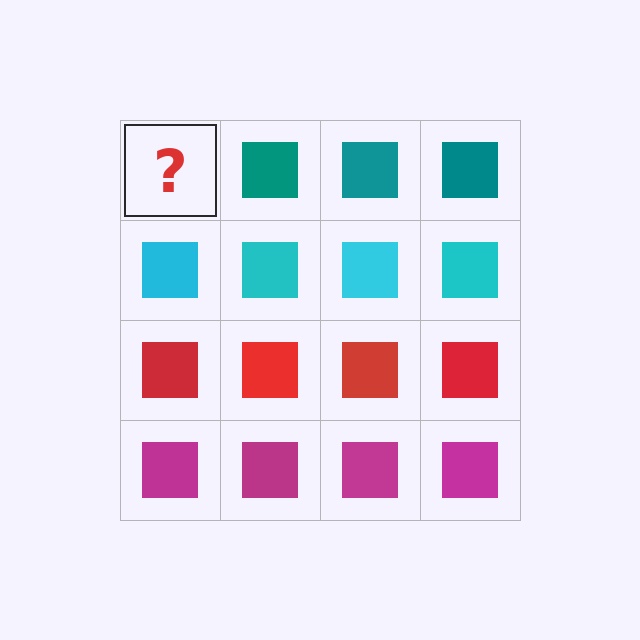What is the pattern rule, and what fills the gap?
The rule is that each row has a consistent color. The gap should be filled with a teal square.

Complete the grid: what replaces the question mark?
The question mark should be replaced with a teal square.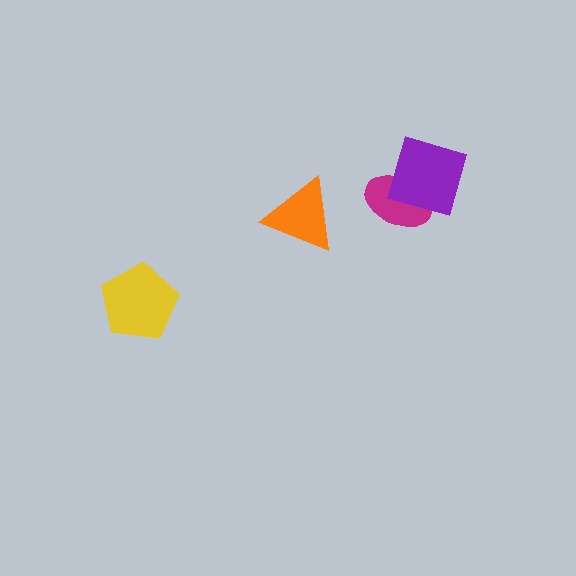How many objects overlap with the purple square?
1 object overlaps with the purple square.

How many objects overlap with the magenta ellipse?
1 object overlaps with the magenta ellipse.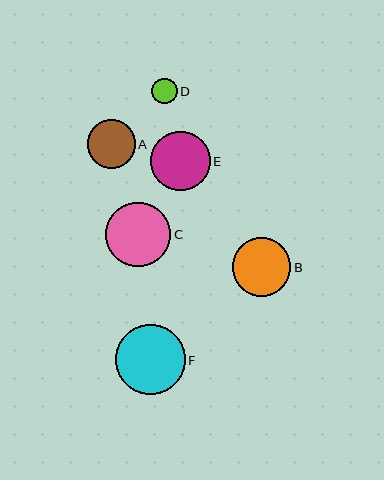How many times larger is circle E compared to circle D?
Circle E is approximately 2.4 times the size of circle D.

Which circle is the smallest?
Circle D is the smallest with a size of approximately 25 pixels.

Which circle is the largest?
Circle F is the largest with a size of approximately 70 pixels.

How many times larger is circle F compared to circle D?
Circle F is approximately 2.8 times the size of circle D.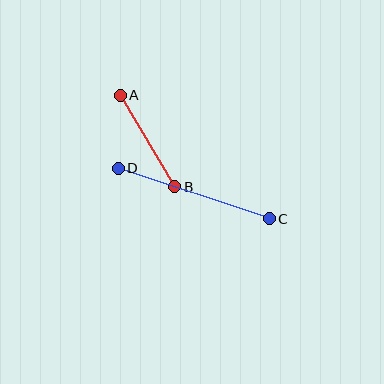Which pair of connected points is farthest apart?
Points C and D are farthest apart.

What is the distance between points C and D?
The distance is approximately 159 pixels.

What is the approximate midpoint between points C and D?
The midpoint is at approximately (194, 193) pixels.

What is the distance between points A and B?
The distance is approximately 107 pixels.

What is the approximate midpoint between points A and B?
The midpoint is at approximately (147, 141) pixels.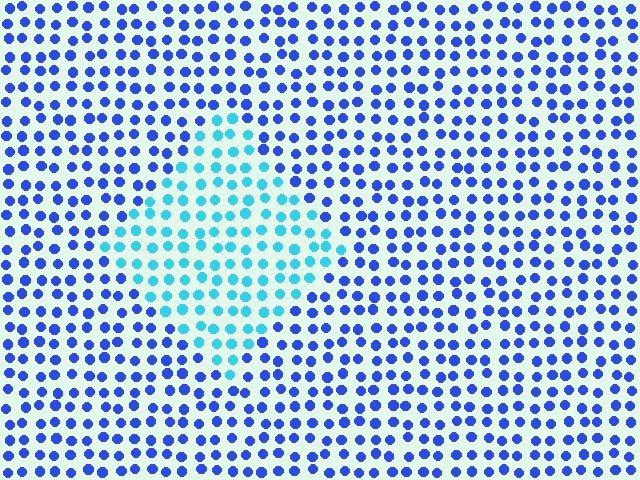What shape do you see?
I see a diamond.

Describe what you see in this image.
The image is filled with small blue elements in a uniform arrangement. A diamond-shaped region is visible where the elements are tinted to a slightly different hue, forming a subtle color boundary.